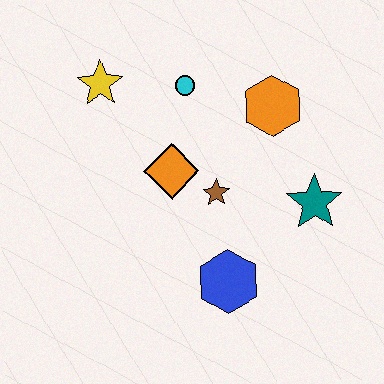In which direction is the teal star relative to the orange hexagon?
The teal star is below the orange hexagon.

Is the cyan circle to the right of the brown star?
No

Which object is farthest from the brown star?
The yellow star is farthest from the brown star.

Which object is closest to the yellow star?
The cyan circle is closest to the yellow star.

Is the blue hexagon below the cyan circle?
Yes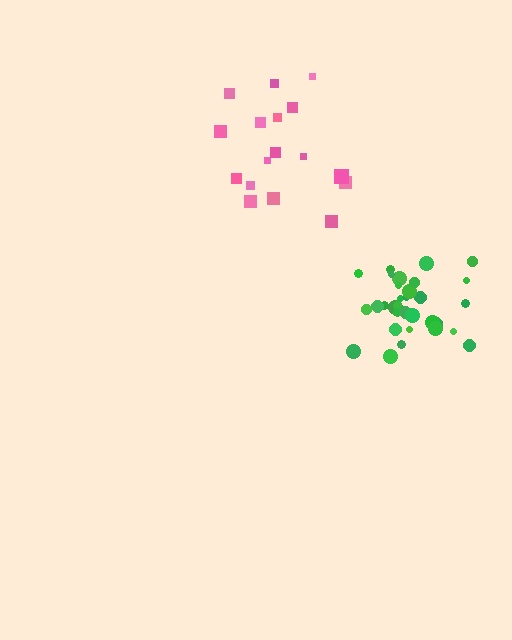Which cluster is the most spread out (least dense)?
Pink.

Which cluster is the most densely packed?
Green.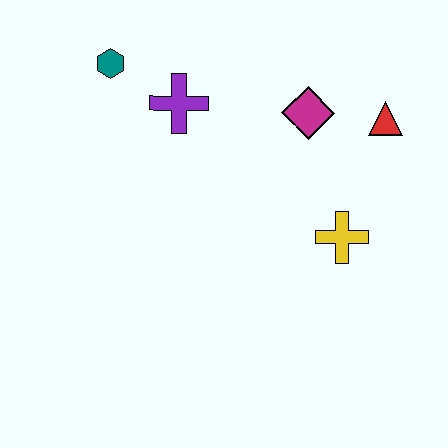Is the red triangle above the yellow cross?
Yes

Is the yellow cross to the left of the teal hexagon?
No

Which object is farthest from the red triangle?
The teal hexagon is farthest from the red triangle.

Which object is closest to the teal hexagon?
The purple cross is closest to the teal hexagon.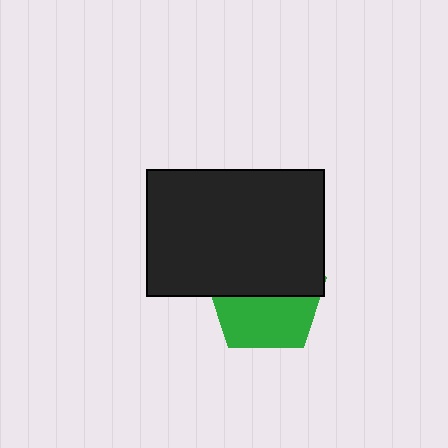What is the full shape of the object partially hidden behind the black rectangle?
The partially hidden object is a green pentagon.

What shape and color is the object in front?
The object in front is a black rectangle.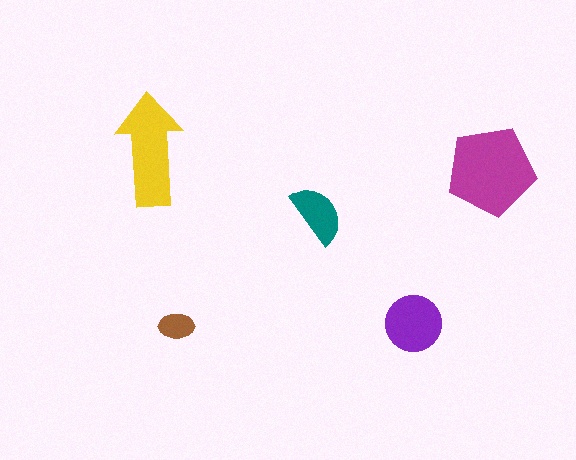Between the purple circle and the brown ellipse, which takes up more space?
The purple circle.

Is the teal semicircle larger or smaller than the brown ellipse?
Larger.